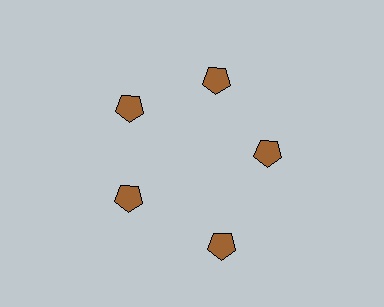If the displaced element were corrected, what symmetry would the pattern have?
It would have 5-fold rotational symmetry — the pattern would map onto itself every 72 degrees.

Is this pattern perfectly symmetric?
No. The 5 brown pentagons are arranged in a ring, but one element near the 5 o'clock position is pushed outward from the center, breaking the 5-fold rotational symmetry.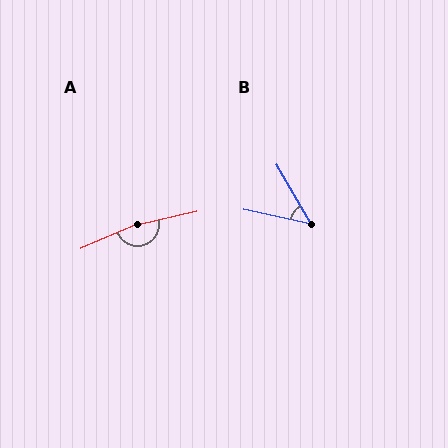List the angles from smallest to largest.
B (48°), A (169°).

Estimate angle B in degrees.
Approximately 48 degrees.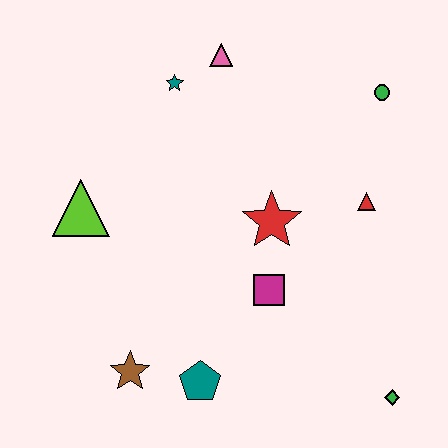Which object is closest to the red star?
The magenta square is closest to the red star.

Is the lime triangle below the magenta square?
No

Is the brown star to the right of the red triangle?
No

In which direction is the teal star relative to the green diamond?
The teal star is above the green diamond.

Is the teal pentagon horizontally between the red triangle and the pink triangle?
No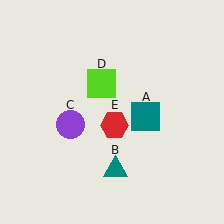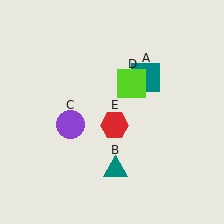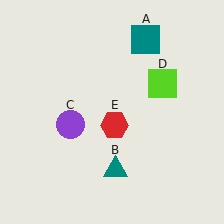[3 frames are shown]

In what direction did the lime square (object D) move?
The lime square (object D) moved right.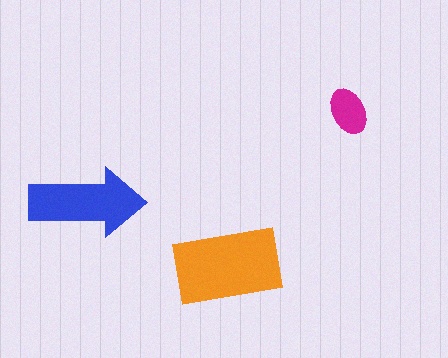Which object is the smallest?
The magenta ellipse.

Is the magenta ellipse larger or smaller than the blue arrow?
Smaller.